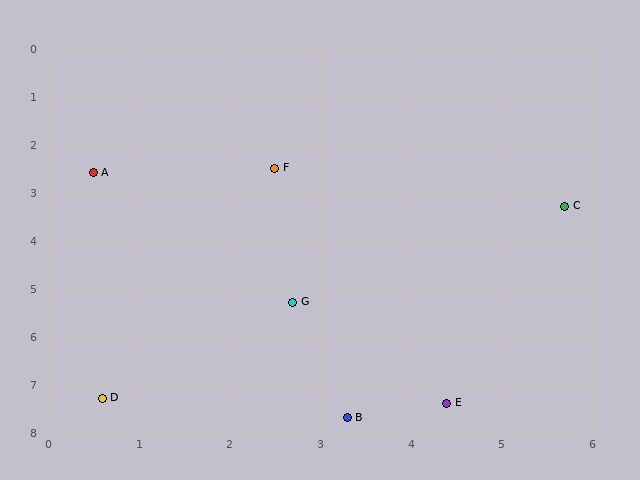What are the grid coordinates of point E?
Point E is at approximately (4.4, 7.4).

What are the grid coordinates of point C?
Point C is at approximately (5.7, 3.3).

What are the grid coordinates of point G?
Point G is at approximately (2.7, 5.3).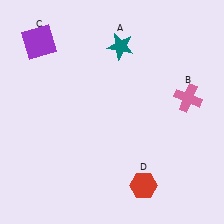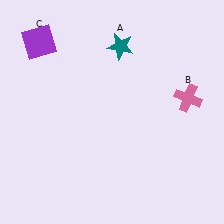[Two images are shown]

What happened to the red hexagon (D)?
The red hexagon (D) was removed in Image 2. It was in the bottom-right area of Image 1.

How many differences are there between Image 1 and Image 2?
There is 1 difference between the two images.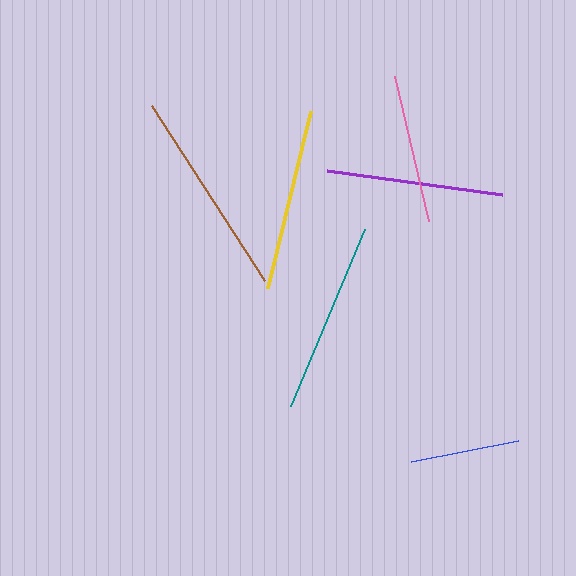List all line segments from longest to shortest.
From longest to shortest: brown, teal, yellow, purple, pink, blue.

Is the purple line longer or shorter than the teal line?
The teal line is longer than the purple line.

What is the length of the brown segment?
The brown segment is approximately 208 pixels long.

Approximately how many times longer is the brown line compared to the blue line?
The brown line is approximately 1.9 times the length of the blue line.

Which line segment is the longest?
The brown line is the longest at approximately 208 pixels.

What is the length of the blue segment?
The blue segment is approximately 109 pixels long.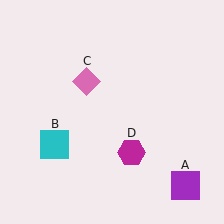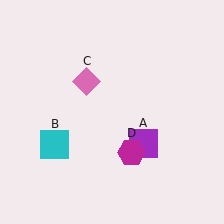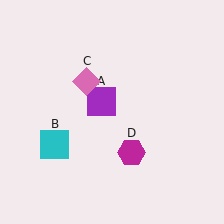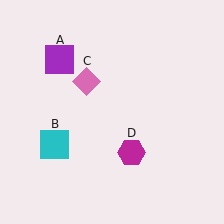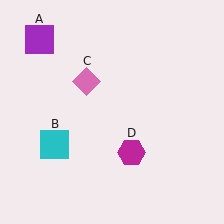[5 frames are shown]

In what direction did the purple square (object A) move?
The purple square (object A) moved up and to the left.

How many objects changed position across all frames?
1 object changed position: purple square (object A).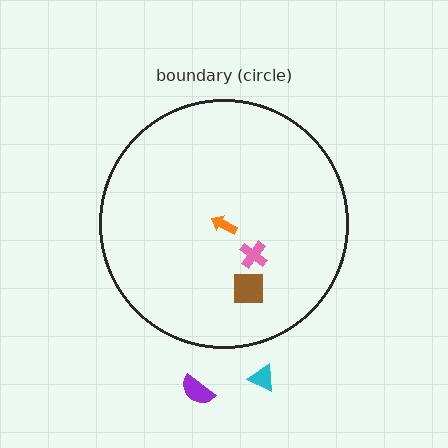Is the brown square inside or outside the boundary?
Inside.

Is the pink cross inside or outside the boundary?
Inside.